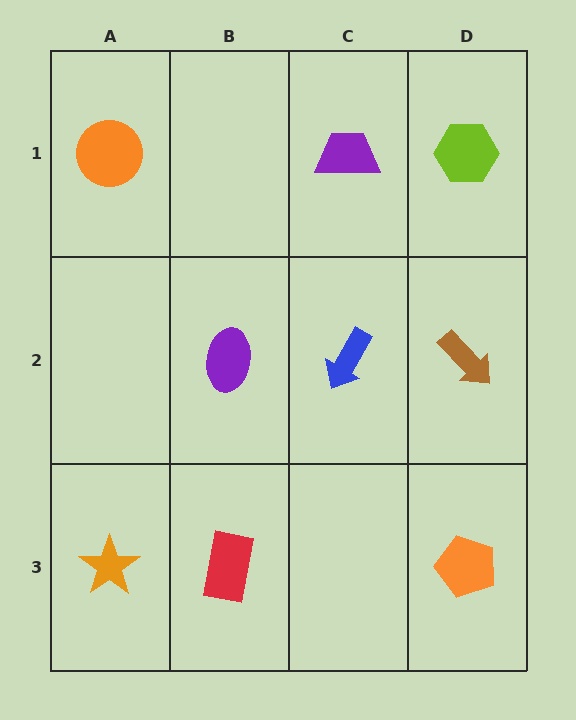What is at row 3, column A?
An orange star.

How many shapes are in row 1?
3 shapes.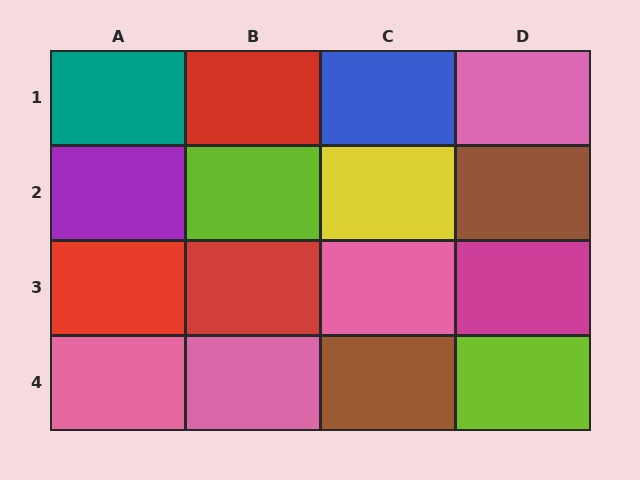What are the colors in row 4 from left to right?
Pink, pink, brown, lime.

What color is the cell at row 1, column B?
Red.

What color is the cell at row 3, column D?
Magenta.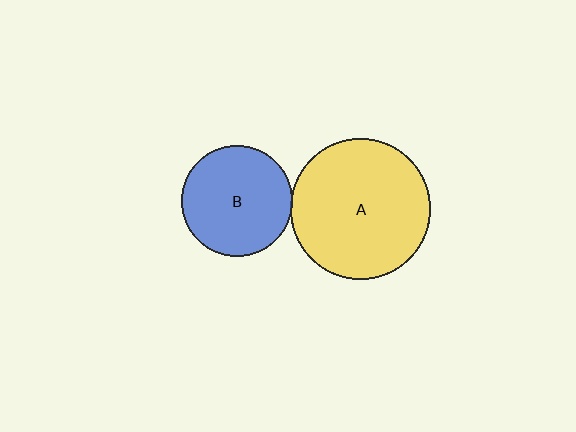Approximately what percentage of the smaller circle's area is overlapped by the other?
Approximately 5%.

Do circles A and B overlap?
Yes.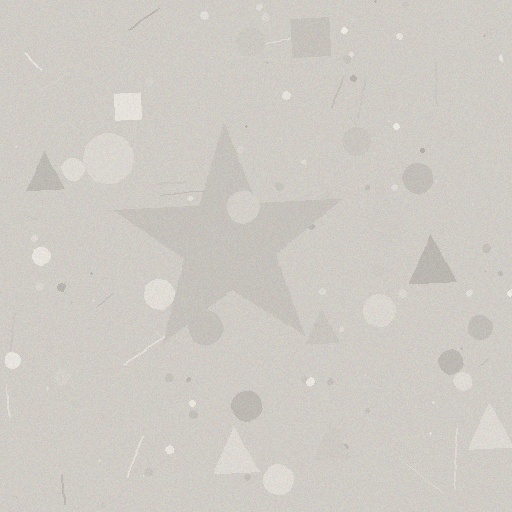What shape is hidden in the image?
A star is hidden in the image.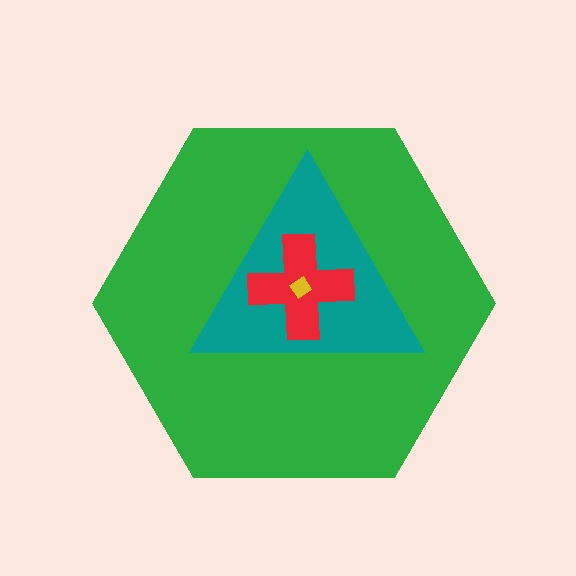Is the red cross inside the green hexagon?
Yes.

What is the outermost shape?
The green hexagon.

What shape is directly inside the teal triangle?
The red cross.